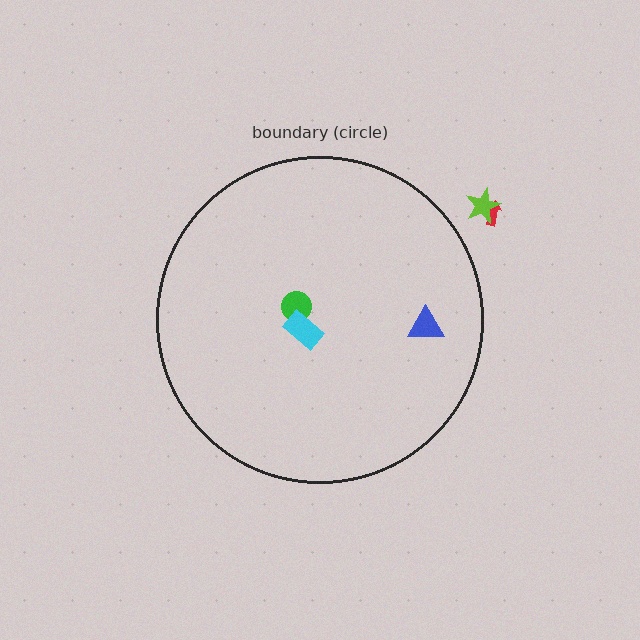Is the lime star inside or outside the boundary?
Outside.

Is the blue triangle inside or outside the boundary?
Inside.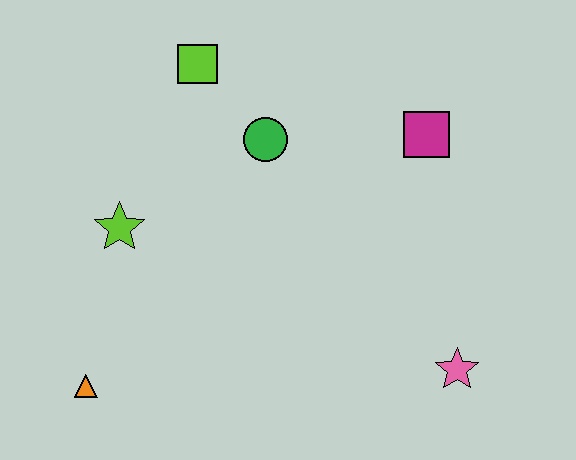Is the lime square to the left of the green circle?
Yes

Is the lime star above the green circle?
No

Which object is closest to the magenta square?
The green circle is closest to the magenta square.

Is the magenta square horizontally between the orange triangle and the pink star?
Yes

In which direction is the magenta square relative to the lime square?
The magenta square is to the right of the lime square.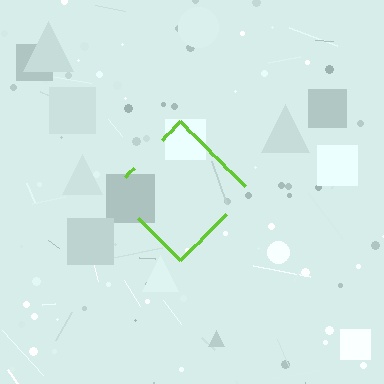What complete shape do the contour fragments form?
The contour fragments form a diamond.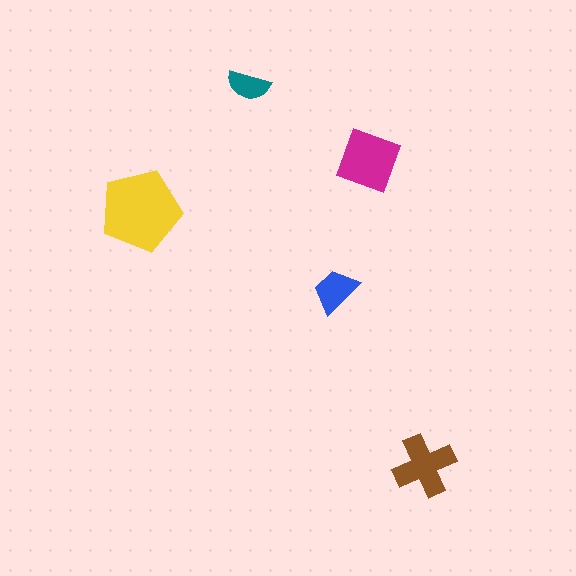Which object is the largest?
The yellow pentagon.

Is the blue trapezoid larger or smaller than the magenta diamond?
Smaller.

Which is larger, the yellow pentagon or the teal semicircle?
The yellow pentagon.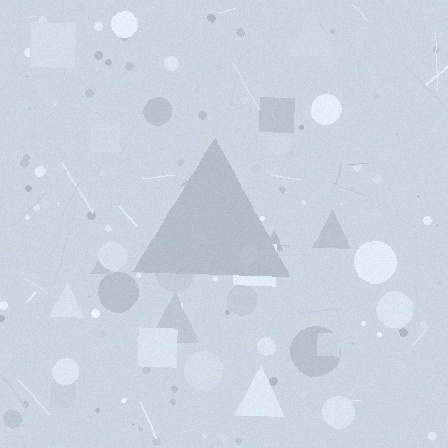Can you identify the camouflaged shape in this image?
The camouflaged shape is a triangle.